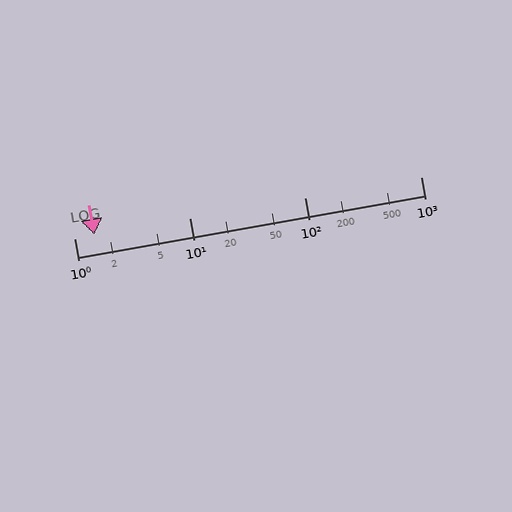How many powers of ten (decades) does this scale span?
The scale spans 3 decades, from 1 to 1000.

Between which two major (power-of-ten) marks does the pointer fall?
The pointer is between 1 and 10.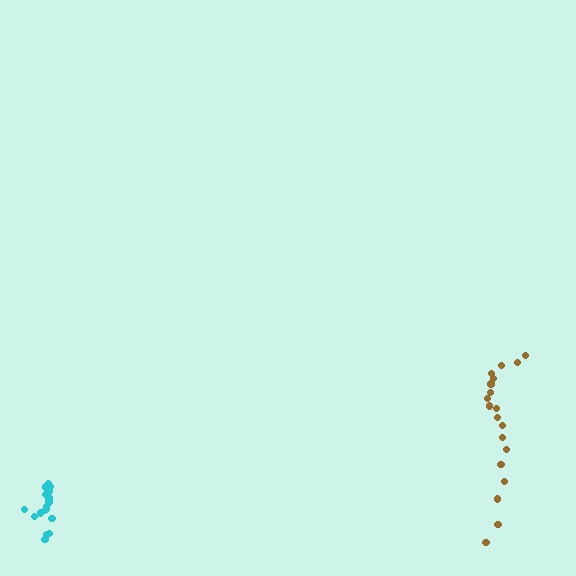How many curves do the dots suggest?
There are 2 distinct paths.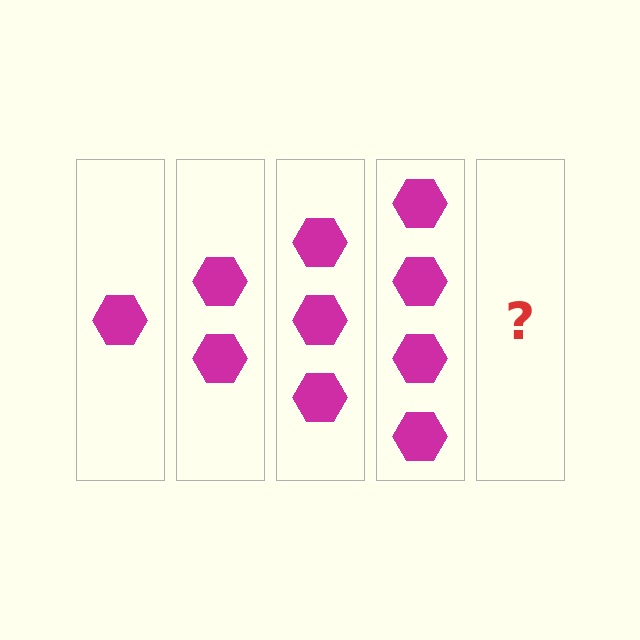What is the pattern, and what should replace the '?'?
The pattern is that each step adds one more hexagon. The '?' should be 5 hexagons.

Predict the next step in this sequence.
The next step is 5 hexagons.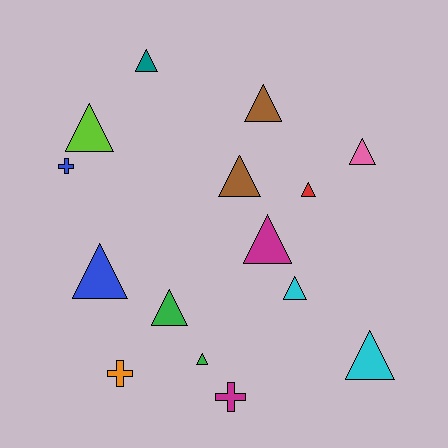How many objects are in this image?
There are 15 objects.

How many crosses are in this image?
There are 3 crosses.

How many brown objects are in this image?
There are 2 brown objects.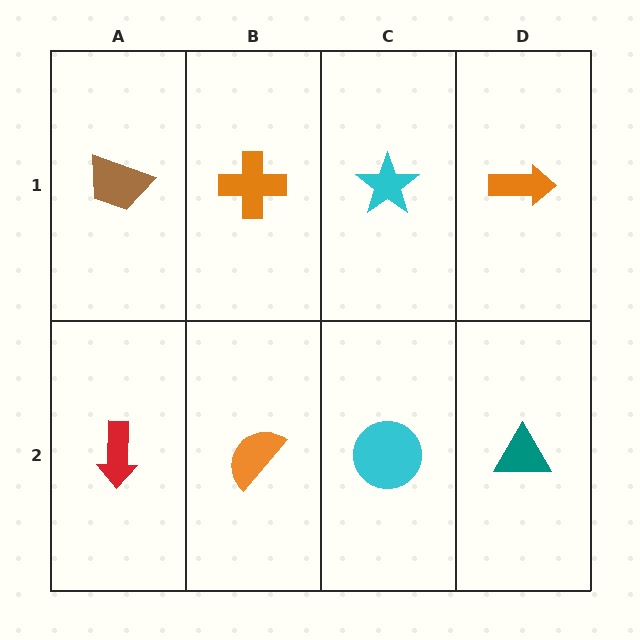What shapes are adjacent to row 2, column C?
A cyan star (row 1, column C), an orange semicircle (row 2, column B), a teal triangle (row 2, column D).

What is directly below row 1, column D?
A teal triangle.